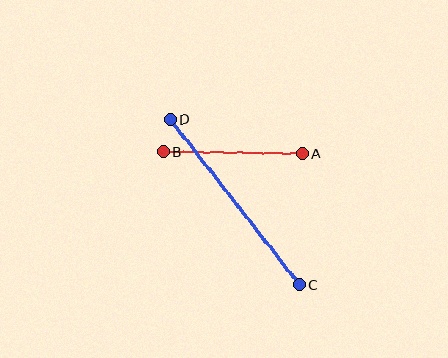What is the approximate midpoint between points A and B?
The midpoint is at approximately (233, 153) pixels.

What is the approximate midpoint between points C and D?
The midpoint is at approximately (235, 202) pixels.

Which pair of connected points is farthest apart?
Points C and D are farthest apart.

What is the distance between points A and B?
The distance is approximately 139 pixels.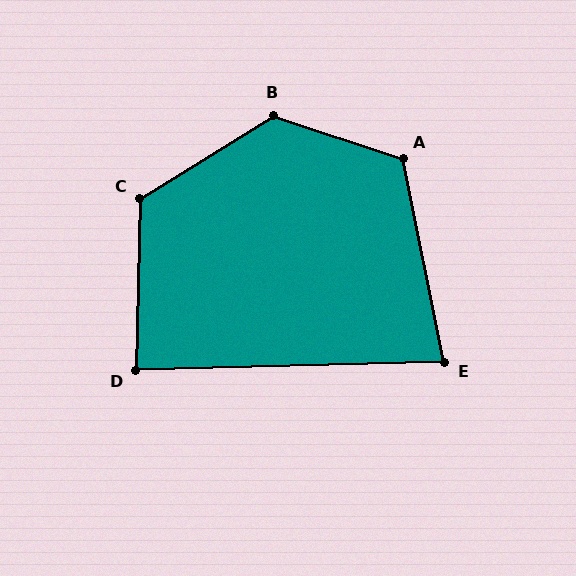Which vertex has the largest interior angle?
B, at approximately 130 degrees.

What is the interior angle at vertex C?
Approximately 123 degrees (obtuse).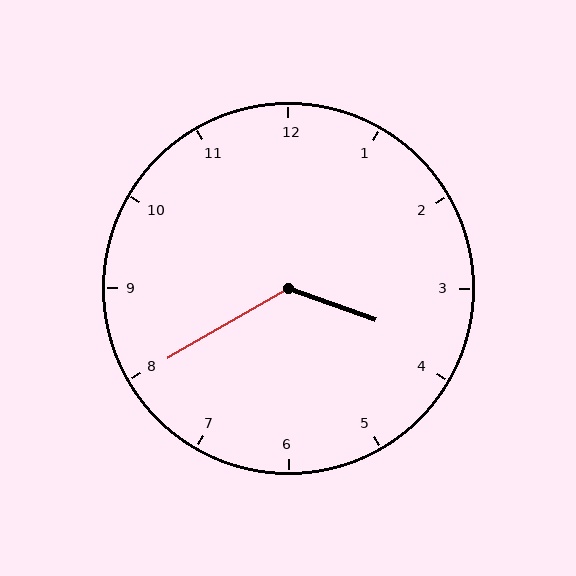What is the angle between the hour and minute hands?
Approximately 130 degrees.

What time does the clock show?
3:40.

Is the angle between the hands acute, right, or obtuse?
It is obtuse.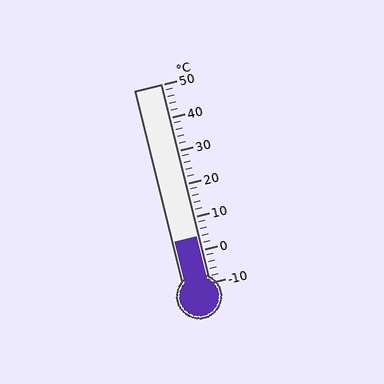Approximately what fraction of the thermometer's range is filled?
The thermometer is filled to approximately 25% of its range.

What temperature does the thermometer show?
The thermometer shows approximately 4°C.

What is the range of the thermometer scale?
The thermometer scale ranges from -10°C to 50°C.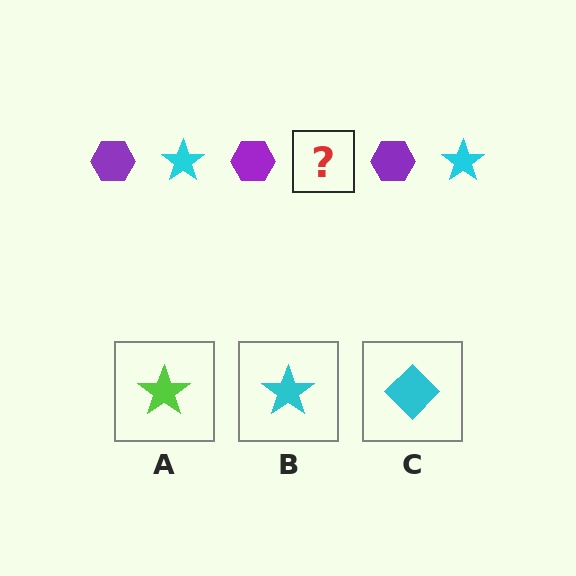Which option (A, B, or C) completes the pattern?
B.